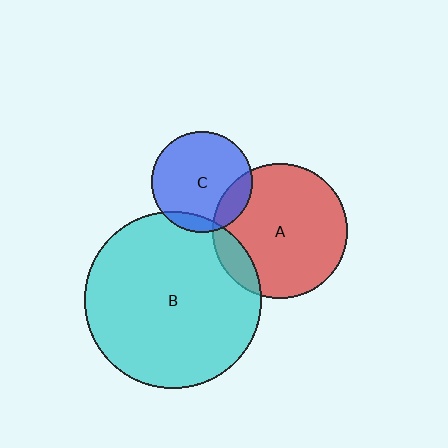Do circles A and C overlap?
Yes.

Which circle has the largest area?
Circle B (cyan).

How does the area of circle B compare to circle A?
Approximately 1.7 times.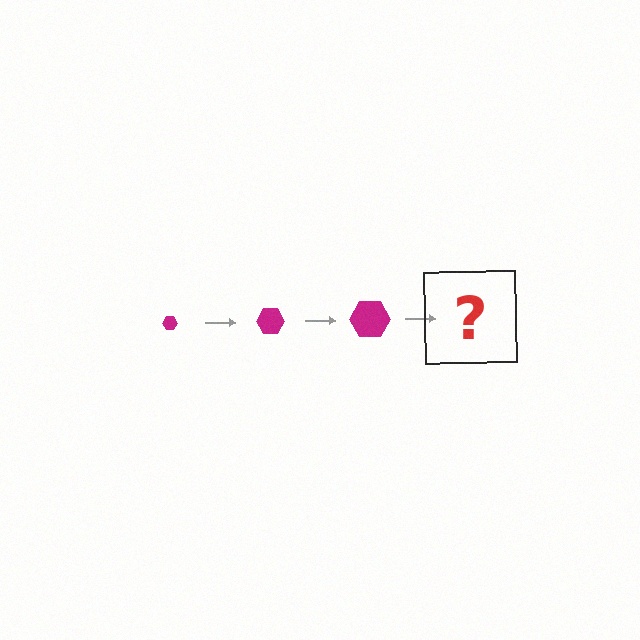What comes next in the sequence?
The next element should be a magenta hexagon, larger than the previous one.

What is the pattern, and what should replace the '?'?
The pattern is that the hexagon gets progressively larger each step. The '?' should be a magenta hexagon, larger than the previous one.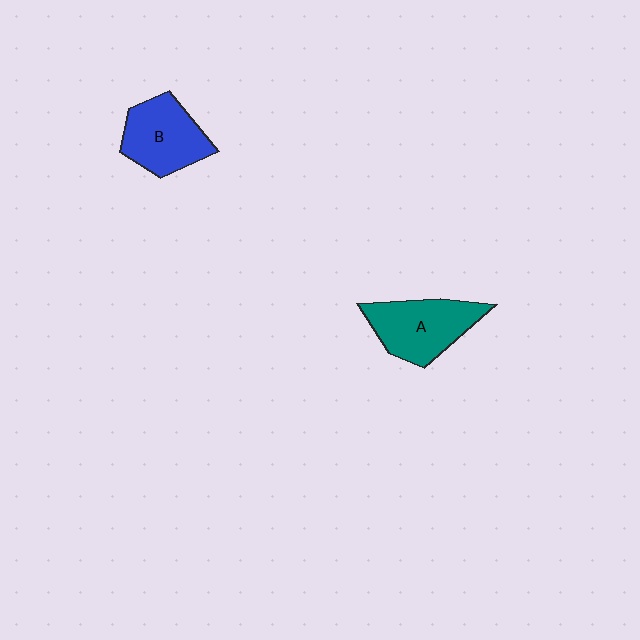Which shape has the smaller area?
Shape B (blue).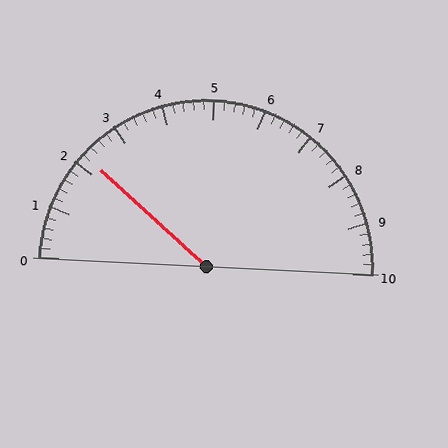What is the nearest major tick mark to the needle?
The nearest major tick mark is 2.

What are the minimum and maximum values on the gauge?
The gauge ranges from 0 to 10.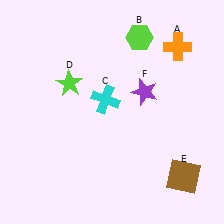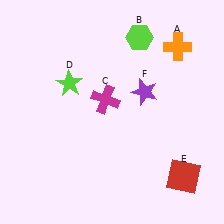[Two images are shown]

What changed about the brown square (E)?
In Image 1, E is brown. In Image 2, it changed to red.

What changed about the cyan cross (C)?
In Image 1, C is cyan. In Image 2, it changed to magenta.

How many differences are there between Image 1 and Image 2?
There are 2 differences between the two images.